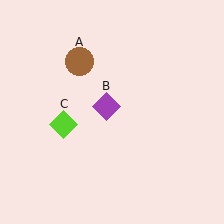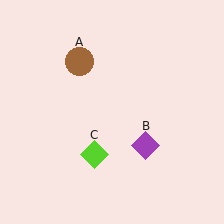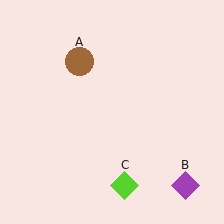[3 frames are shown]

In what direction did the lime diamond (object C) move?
The lime diamond (object C) moved down and to the right.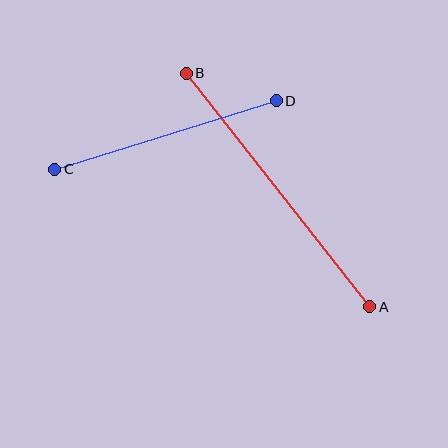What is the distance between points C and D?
The distance is approximately 232 pixels.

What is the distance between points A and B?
The distance is approximately 297 pixels.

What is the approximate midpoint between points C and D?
The midpoint is at approximately (166, 135) pixels.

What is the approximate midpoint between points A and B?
The midpoint is at approximately (278, 190) pixels.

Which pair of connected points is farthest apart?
Points A and B are farthest apart.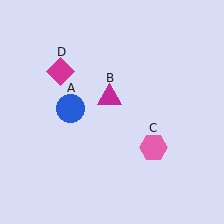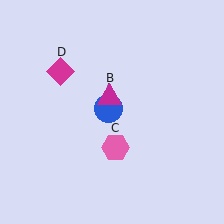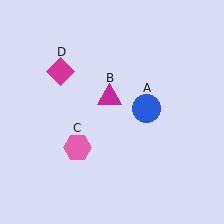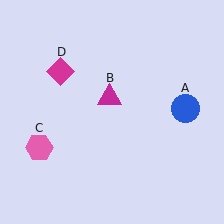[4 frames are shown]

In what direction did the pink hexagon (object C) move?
The pink hexagon (object C) moved left.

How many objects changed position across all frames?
2 objects changed position: blue circle (object A), pink hexagon (object C).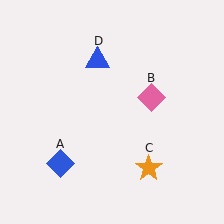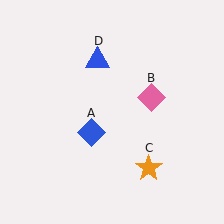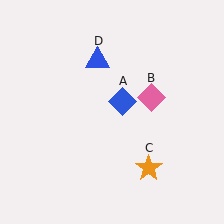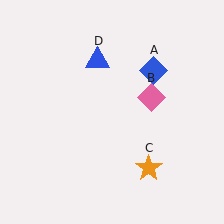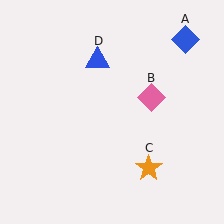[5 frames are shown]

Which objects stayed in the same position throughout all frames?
Pink diamond (object B) and orange star (object C) and blue triangle (object D) remained stationary.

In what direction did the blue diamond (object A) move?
The blue diamond (object A) moved up and to the right.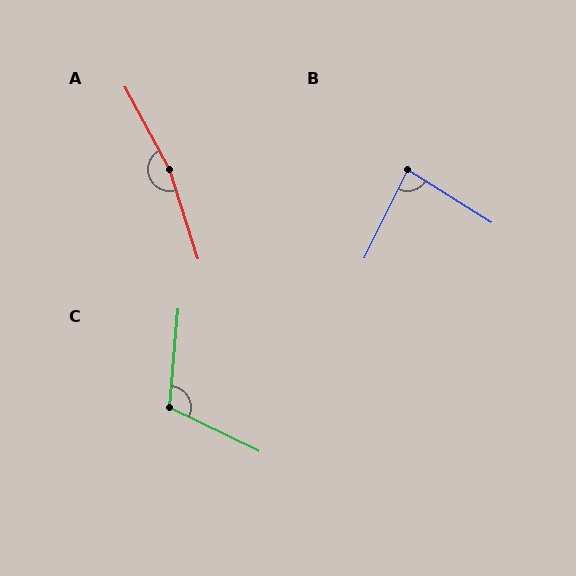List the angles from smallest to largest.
B (83°), C (111°), A (170°).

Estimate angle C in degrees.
Approximately 111 degrees.